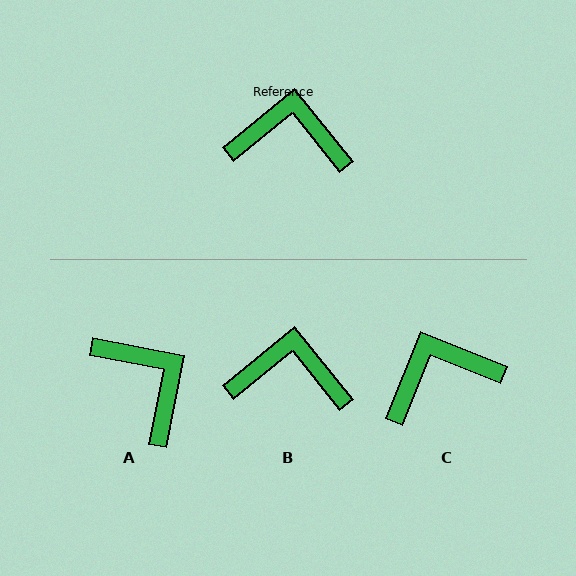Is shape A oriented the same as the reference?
No, it is off by about 50 degrees.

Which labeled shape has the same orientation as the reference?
B.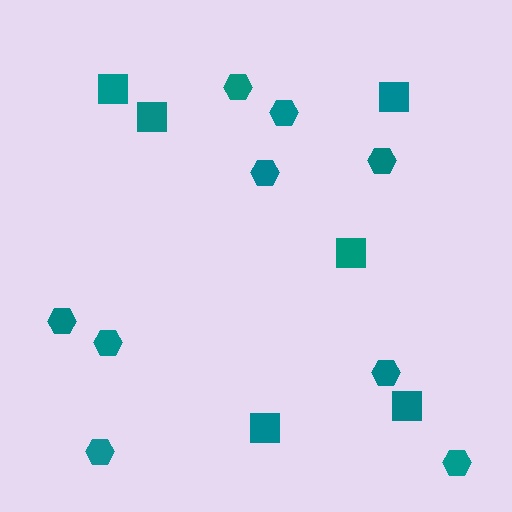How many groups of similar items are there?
There are 2 groups: one group of hexagons (9) and one group of squares (6).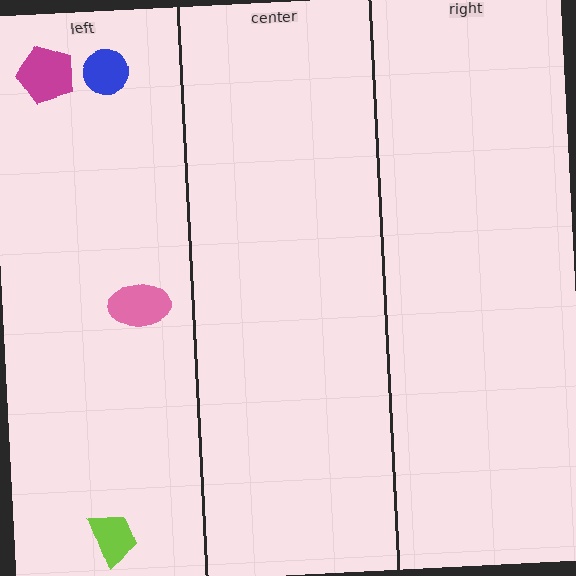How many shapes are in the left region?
4.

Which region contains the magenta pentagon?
The left region.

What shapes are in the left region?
The pink ellipse, the blue circle, the lime trapezoid, the magenta pentagon.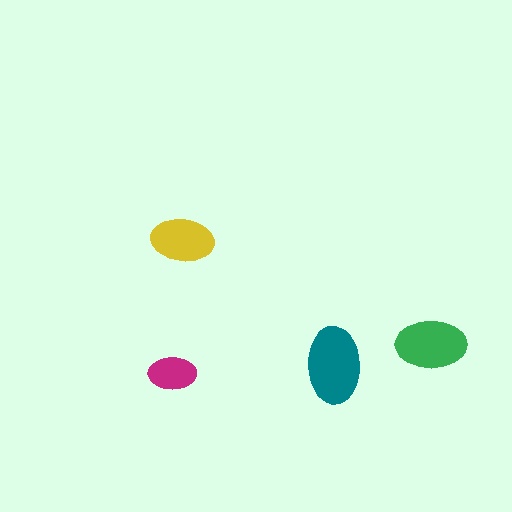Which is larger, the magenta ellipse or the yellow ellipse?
The yellow one.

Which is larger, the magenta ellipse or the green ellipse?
The green one.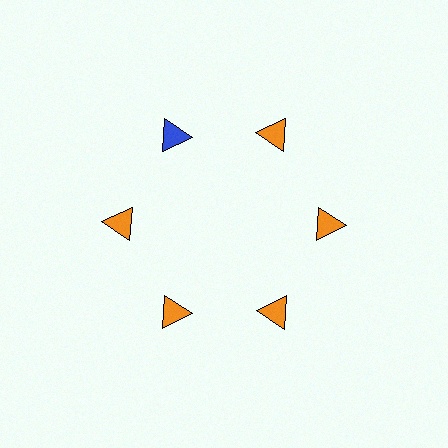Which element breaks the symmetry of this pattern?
The blue triangle at roughly the 11 o'clock position breaks the symmetry. All other shapes are orange triangles.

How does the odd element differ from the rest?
It has a different color: blue instead of orange.